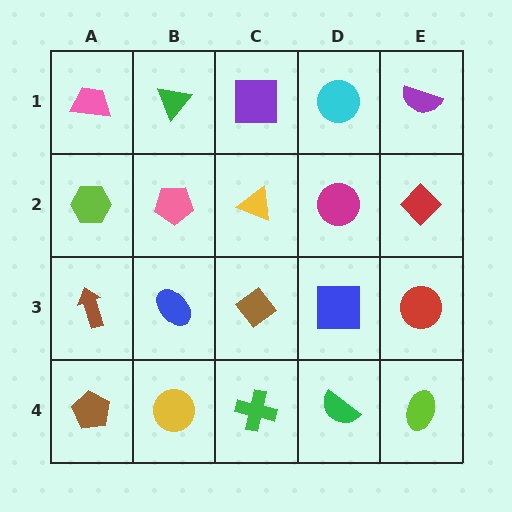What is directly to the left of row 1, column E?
A cyan circle.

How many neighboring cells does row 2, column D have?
4.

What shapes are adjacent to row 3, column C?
A yellow triangle (row 2, column C), a green cross (row 4, column C), a blue ellipse (row 3, column B), a blue square (row 3, column D).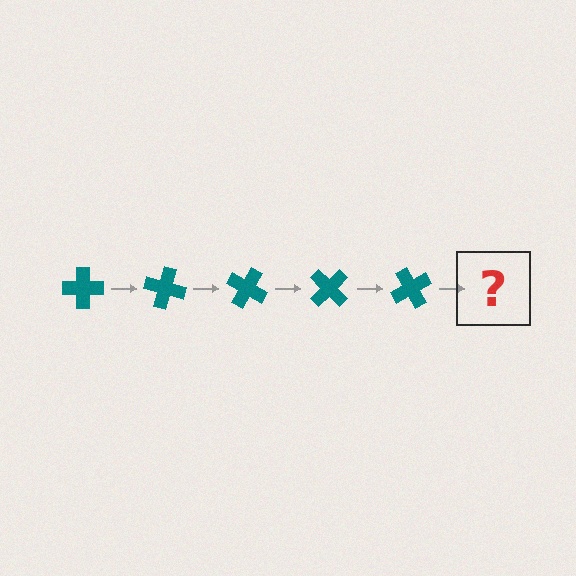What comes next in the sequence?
The next element should be a teal cross rotated 75 degrees.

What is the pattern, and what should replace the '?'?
The pattern is that the cross rotates 15 degrees each step. The '?' should be a teal cross rotated 75 degrees.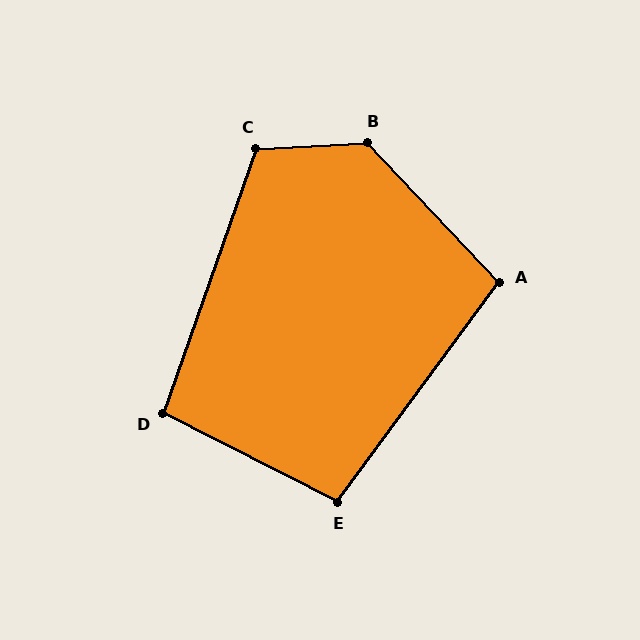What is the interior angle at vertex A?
Approximately 100 degrees (obtuse).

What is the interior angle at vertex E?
Approximately 99 degrees (obtuse).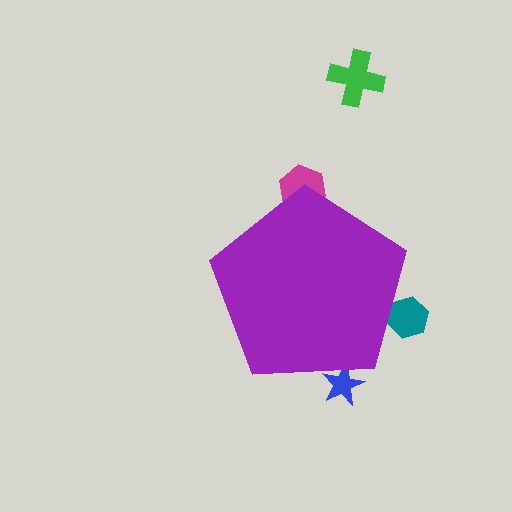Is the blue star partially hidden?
Yes, the blue star is partially hidden behind the purple pentagon.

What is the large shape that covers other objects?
A purple pentagon.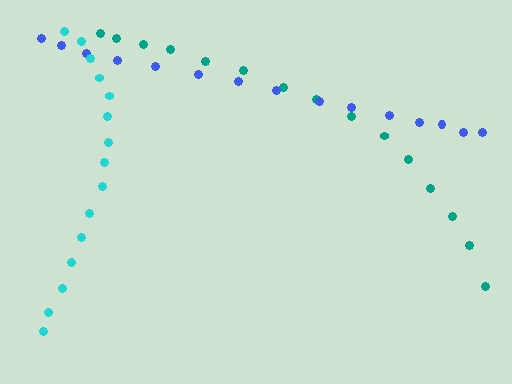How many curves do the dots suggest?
There are 3 distinct paths.